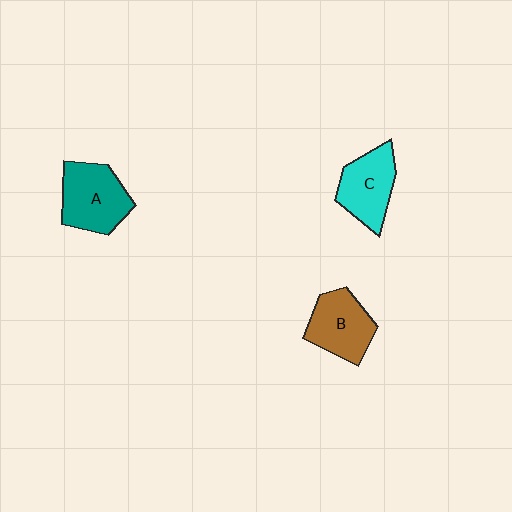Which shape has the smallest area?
Shape C (cyan).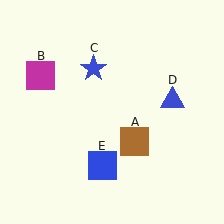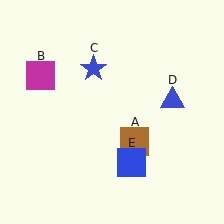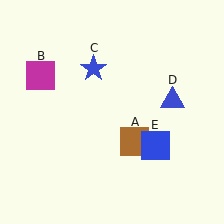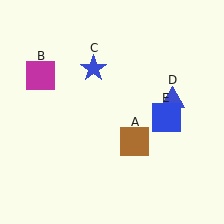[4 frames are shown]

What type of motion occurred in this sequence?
The blue square (object E) rotated counterclockwise around the center of the scene.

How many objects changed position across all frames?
1 object changed position: blue square (object E).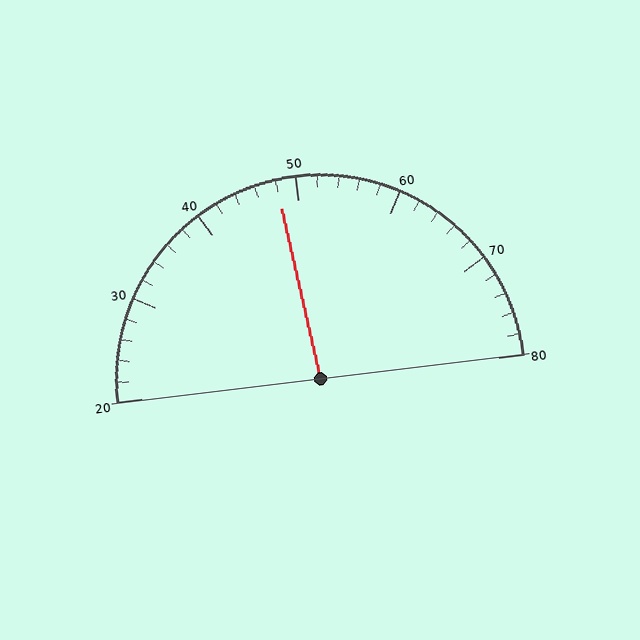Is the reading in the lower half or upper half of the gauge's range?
The reading is in the lower half of the range (20 to 80).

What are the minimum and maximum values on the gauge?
The gauge ranges from 20 to 80.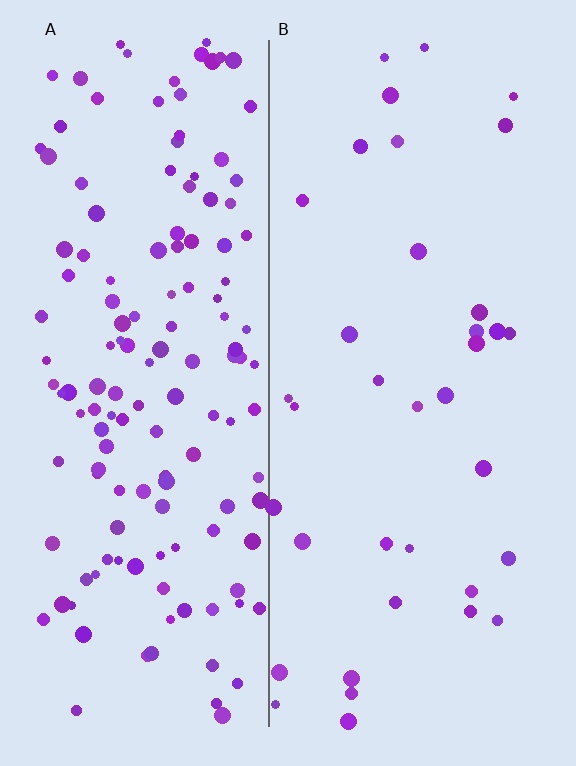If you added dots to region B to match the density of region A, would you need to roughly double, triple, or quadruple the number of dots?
Approximately quadruple.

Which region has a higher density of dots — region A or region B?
A (the left).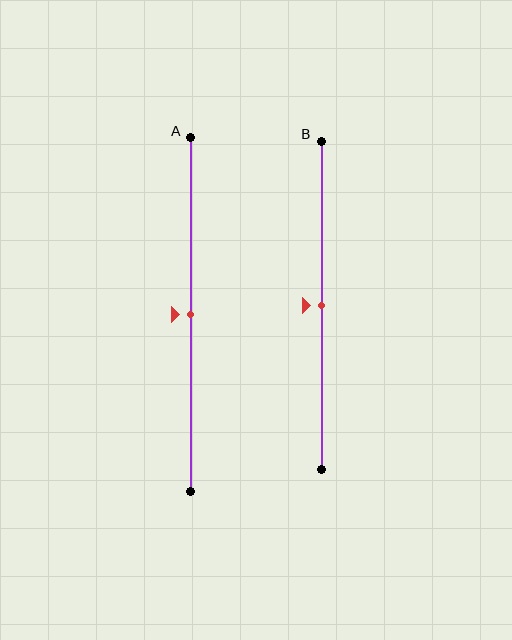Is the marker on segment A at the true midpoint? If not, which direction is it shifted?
Yes, the marker on segment A is at the true midpoint.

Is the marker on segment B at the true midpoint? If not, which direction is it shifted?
Yes, the marker on segment B is at the true midpoint.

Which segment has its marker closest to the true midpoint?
Segment A has its marker closest to the true midpoint.